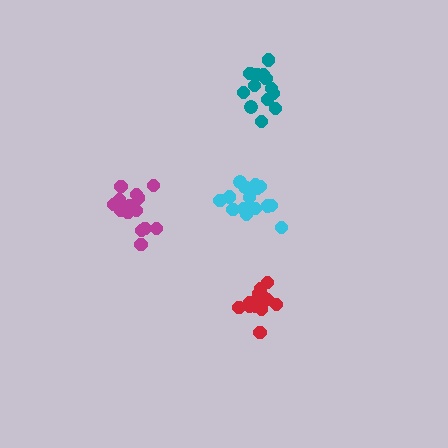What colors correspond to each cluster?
The clusters are colored: magenta, teal, cyan, red.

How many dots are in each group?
Group 1: 15 dots, Group 2: 13 dots, Group 3: 18 dots, Group 4: 14 dots (60 total).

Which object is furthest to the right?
The teal cluster is rightmost.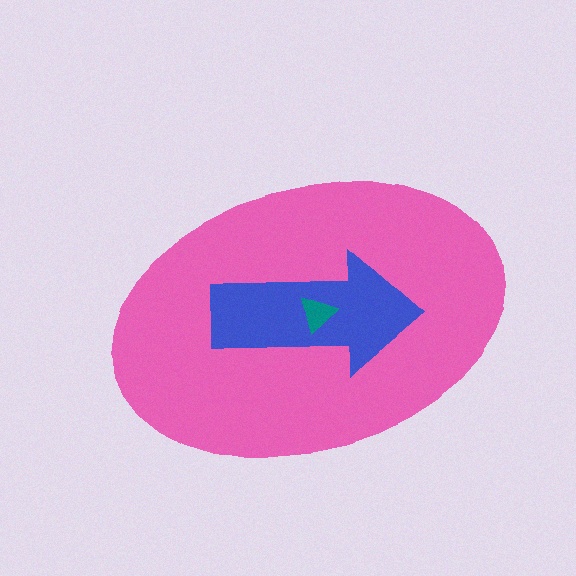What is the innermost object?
The teal triangle.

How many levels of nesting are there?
3.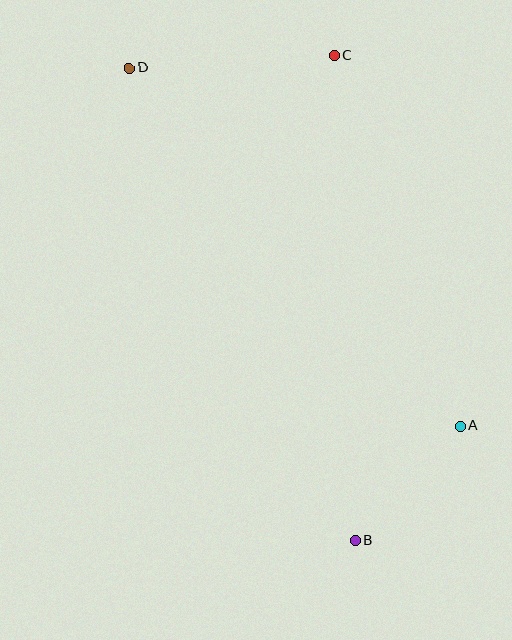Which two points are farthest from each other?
Points B and D are farthest from each other.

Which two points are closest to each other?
Points A and B are closest to each other.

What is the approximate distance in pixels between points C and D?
The distance between C and D is approximately 206 pixels.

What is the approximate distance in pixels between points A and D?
The distance between A and D is approximately 488 pixels.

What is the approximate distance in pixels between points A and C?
The distance between A and C is approximately 391 pixels.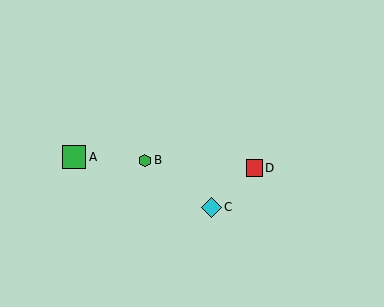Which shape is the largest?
The green square (labeled A) is the largest.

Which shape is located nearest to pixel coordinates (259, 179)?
The red square (labeled D) at (254, 168) is nearest to that location.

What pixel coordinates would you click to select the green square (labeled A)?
Click at (74, 157) to select the green square A.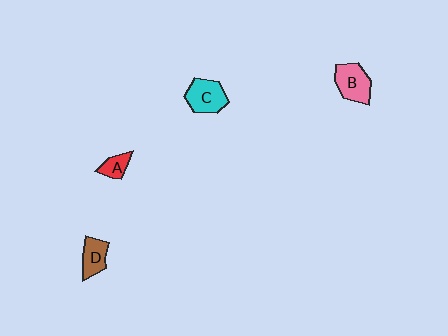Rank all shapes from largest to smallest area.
From largest to smallest: B (pink), C (cyan), D (brown), A (red).